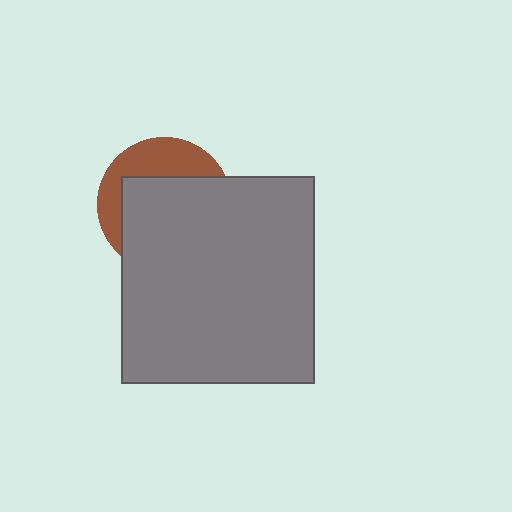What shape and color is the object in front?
The object in front is a gray rectangle.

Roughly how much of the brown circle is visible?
A small part of it is visible (roughly 34%).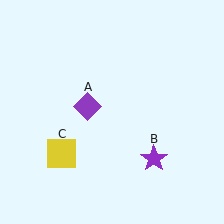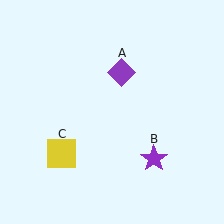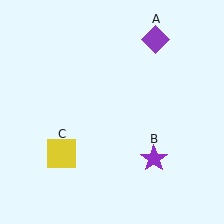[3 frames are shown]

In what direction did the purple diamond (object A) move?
The purple diamond (object A) moved up and to the right.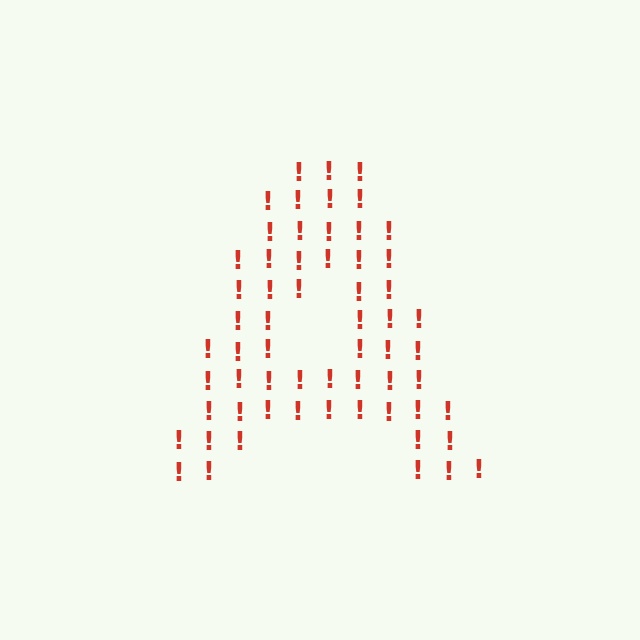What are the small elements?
The small elements are exclamation marks.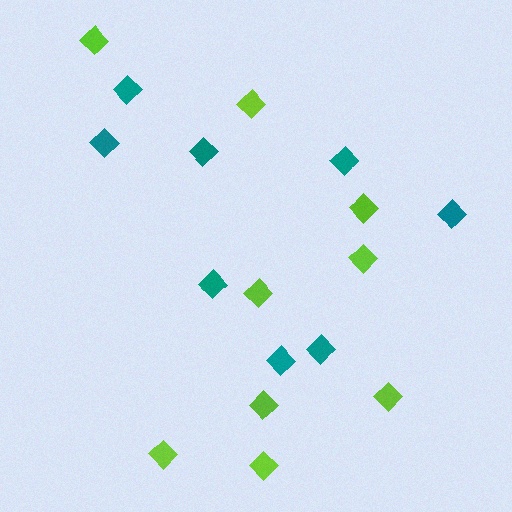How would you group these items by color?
There are 2 groups: one group of teal diamonds (8) and one group of lime diamonds (9).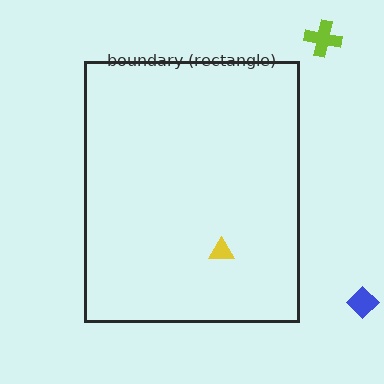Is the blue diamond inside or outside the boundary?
Outside.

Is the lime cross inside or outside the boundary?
Outside.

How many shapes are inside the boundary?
1 inside, 2 outside.